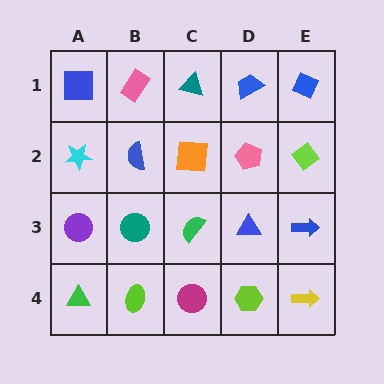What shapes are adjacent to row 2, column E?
A blue diamond (row 1, column E), a blue arrow (row 3, column E), a pink pentagon (row 2, column D).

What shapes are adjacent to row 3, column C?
An orange square (row 2, column C), a magenta circle (row 4, column C), a teal circle (row 3, column B), a blue triangle (row 3, column D).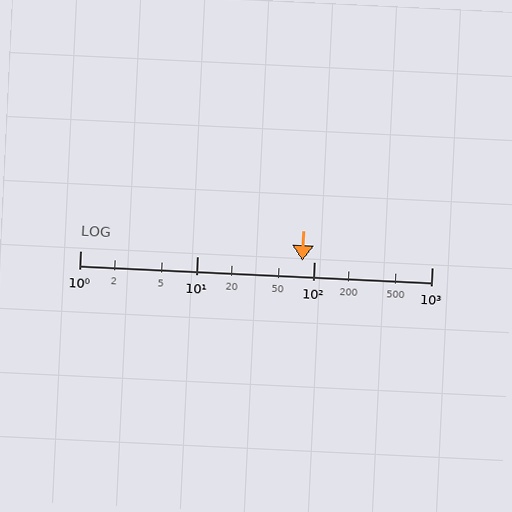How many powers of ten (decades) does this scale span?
The scale spans 3 decades, from 1 to 1000.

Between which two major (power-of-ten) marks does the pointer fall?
The pointer is between 10 and 100.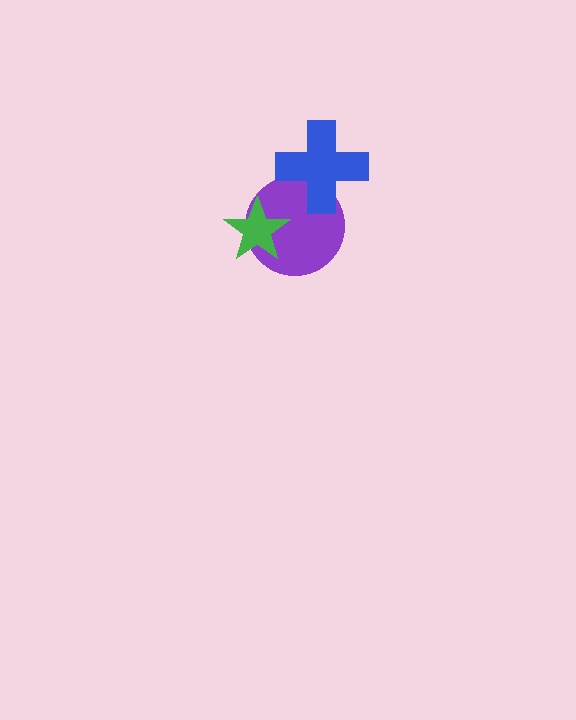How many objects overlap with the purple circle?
2 objects overlap with the purple circle.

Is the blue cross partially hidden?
No, no other shape covers it.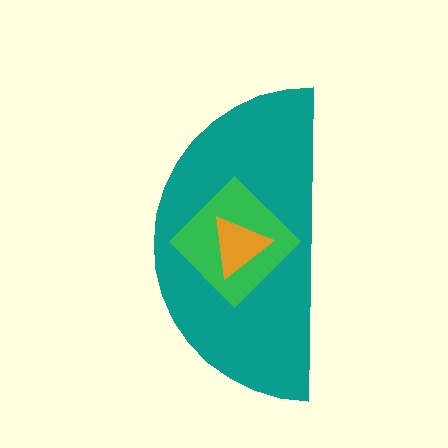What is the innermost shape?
The orange triangle.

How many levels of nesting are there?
3.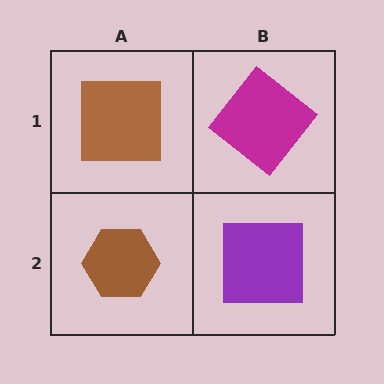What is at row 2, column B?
A purple square.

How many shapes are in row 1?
2 shapes.